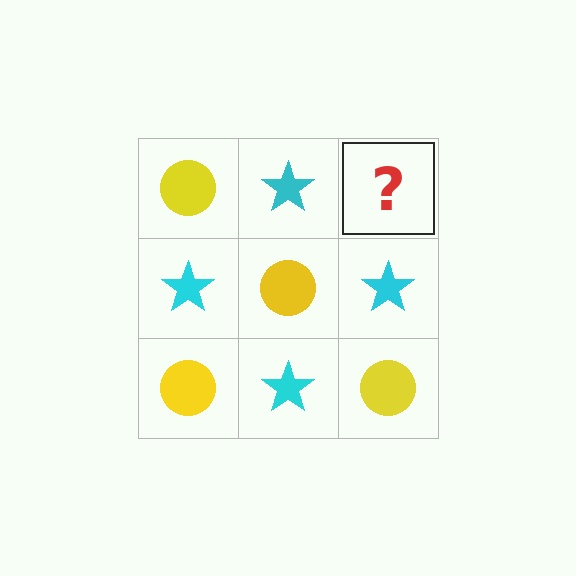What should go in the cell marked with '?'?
The missing cell should contain a yellow circle.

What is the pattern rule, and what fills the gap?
The rule is that it alternates yellow circle and cyan star in a checkerboard pattern. The gap should be filled with a yellow circle.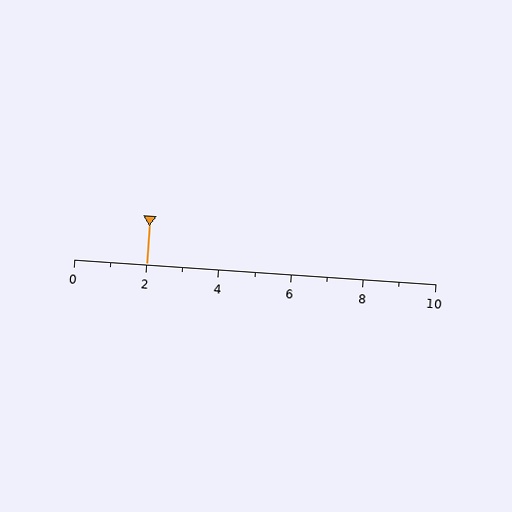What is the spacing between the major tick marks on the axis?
The major ticks are spaced 2 apart.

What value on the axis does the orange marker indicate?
The marker indicates approximately 2.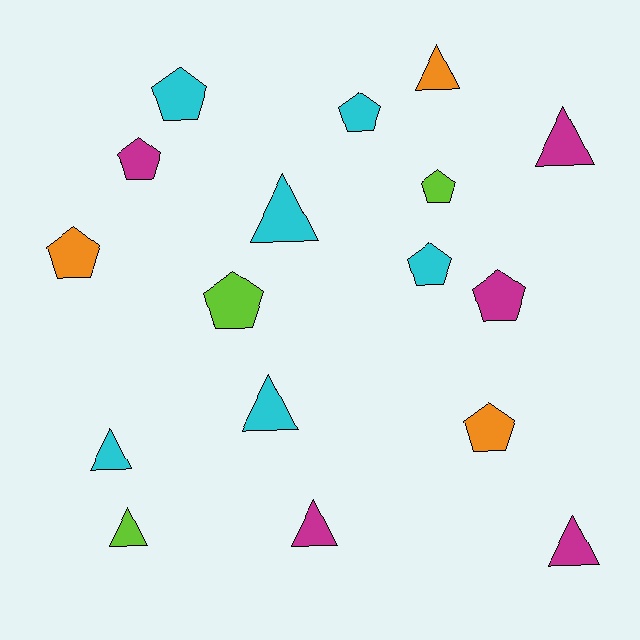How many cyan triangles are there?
There are 3 cyan triangles.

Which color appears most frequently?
Cyan, with 6 objects.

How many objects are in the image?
There are 17 objects.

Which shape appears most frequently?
Pentagon, with 9 objects.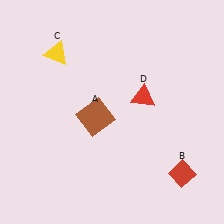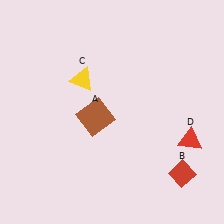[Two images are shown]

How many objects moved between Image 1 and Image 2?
2 objects moved between the two images.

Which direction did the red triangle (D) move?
The red triangle (D) moved right.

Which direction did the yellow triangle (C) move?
The yellow triangle (C) moved right.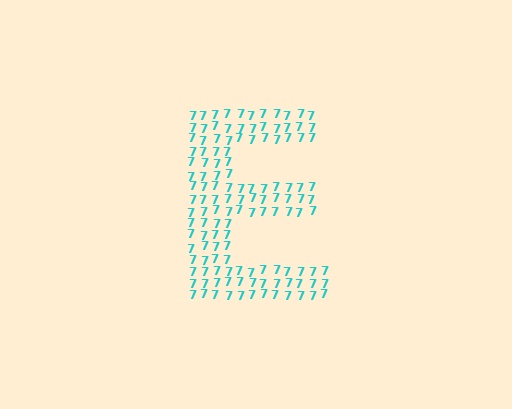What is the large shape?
The large shape is the letter E.